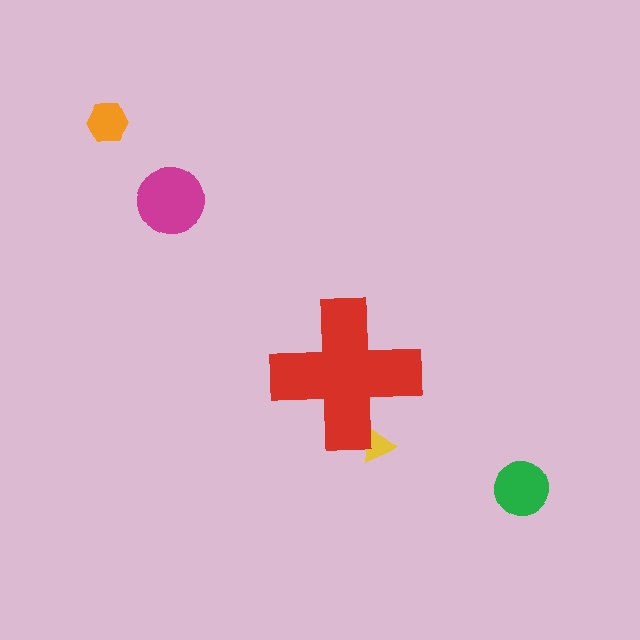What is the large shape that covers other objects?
A red cross.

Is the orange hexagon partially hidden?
No, the orange hexagon is fully visible.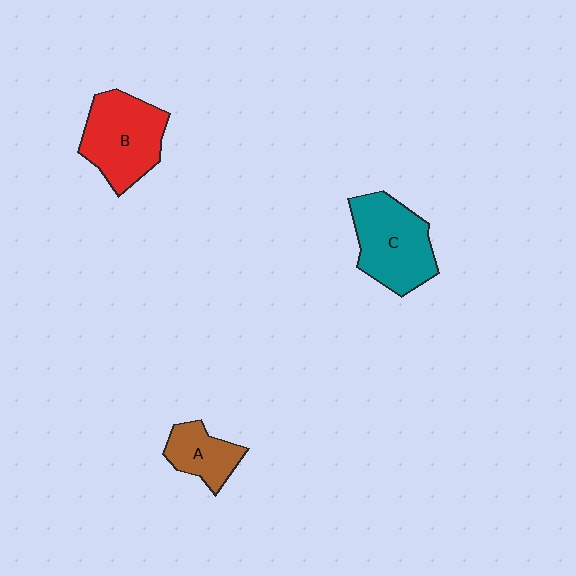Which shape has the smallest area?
Shape A (brown).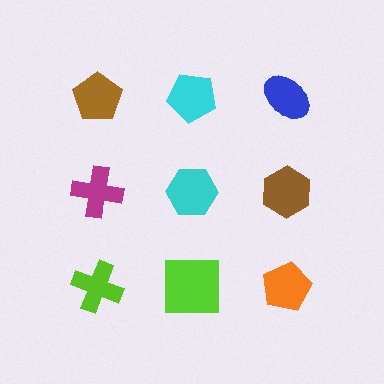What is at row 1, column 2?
A cyan pentagon.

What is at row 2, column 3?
A brown hexagon.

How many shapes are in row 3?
3 shapes.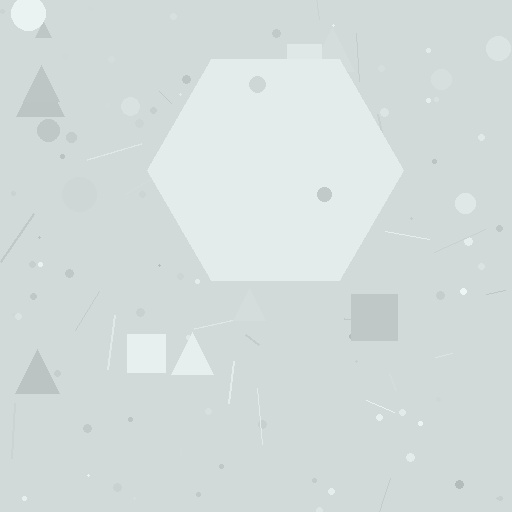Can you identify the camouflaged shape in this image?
The camouflaged shape is a hexagon.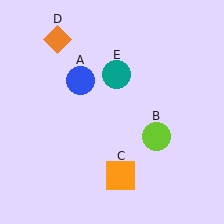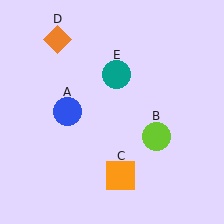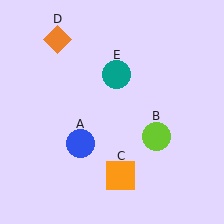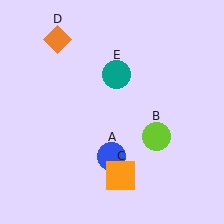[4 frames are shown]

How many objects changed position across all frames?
1 object changed position: blue circle (object A).